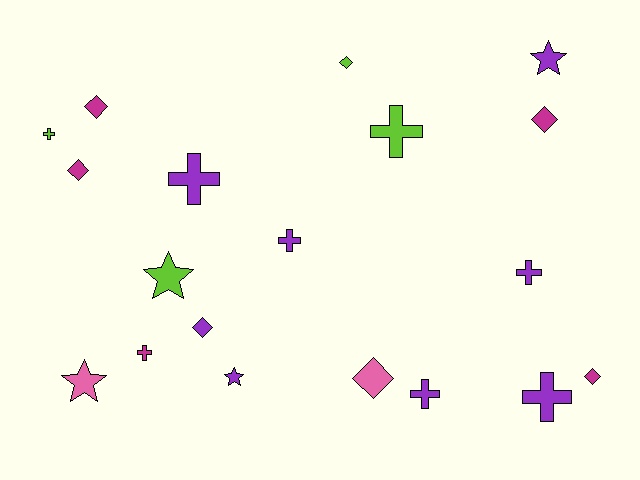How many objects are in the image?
There are 19 objects.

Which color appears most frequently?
Purple, with 8 objects.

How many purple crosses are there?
There are 5 purple crosses.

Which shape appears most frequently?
Cross, with 8 objects.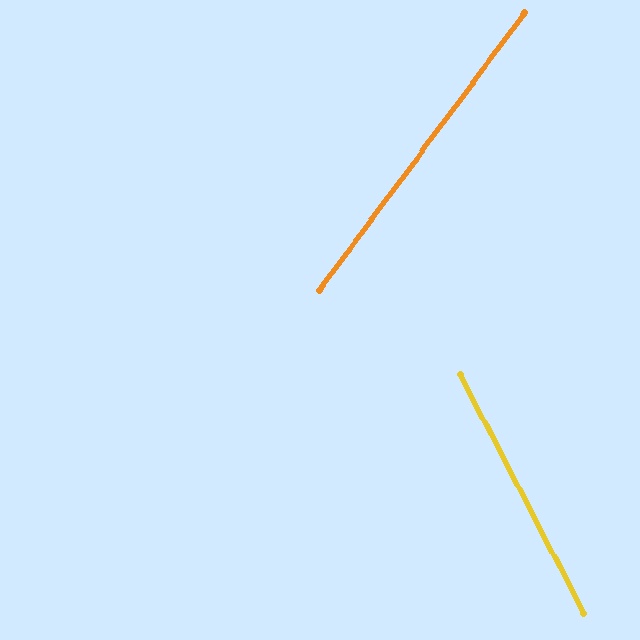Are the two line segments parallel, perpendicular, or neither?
Neither parallel nor perpendicular — they differ by about 64°.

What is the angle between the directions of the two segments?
Approximately 64 degrees.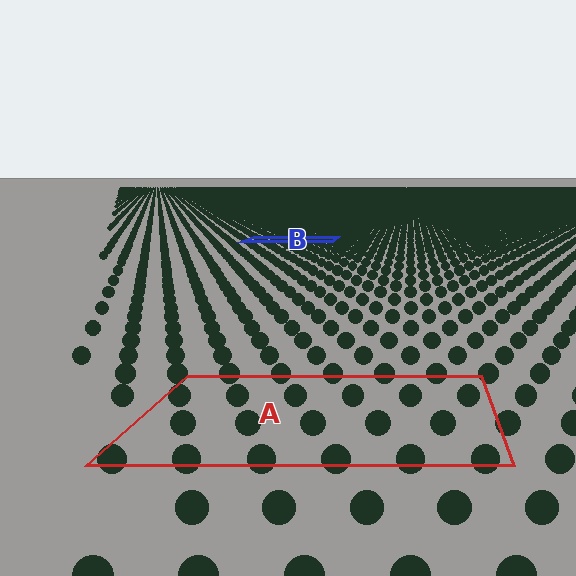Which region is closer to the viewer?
Region A is closer. The texture elements there are larger and more spread out.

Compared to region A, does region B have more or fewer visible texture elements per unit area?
Region B has more texture elements per unit area — they are packed more densely because it is farther away.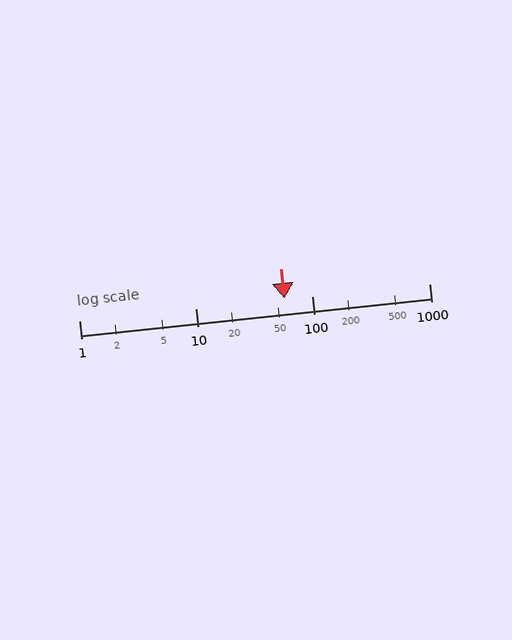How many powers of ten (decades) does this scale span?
The scale spans 3 decades, from 1 to 1000.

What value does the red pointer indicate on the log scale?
The pointer indicates approximately 58.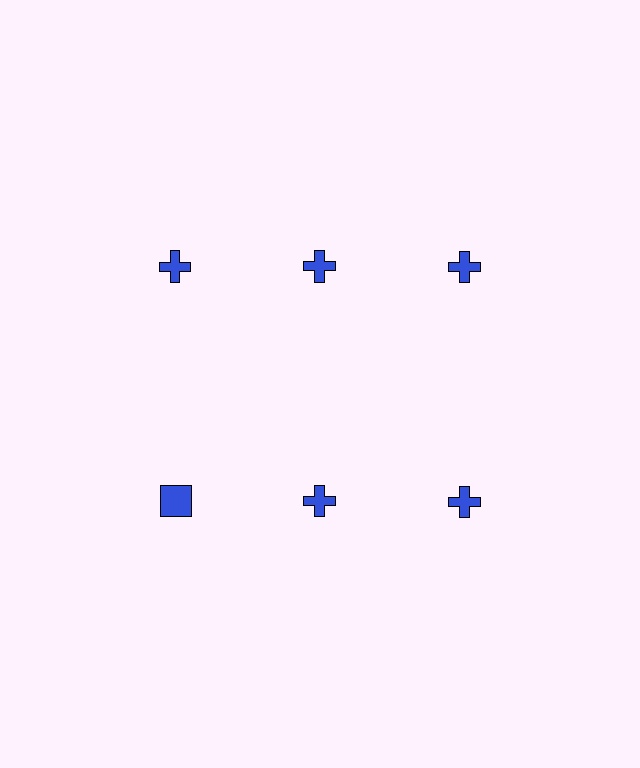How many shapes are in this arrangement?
There are 6 shapes arranged in a grid pattern.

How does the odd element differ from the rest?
It has a different shape: square instead of cross.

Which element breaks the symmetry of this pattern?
The blue square in the second row, leftmost column breaks the symmetry. All other shapes are blue crosses.